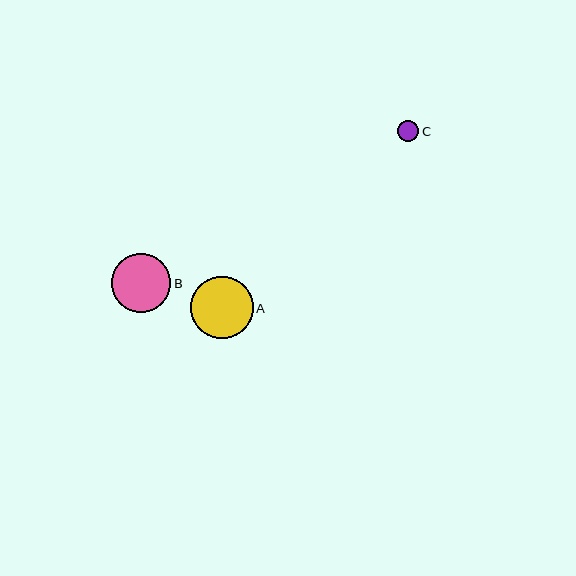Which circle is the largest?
Circle A is the largest with a size of approximately 63 pixels.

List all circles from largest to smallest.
From largest to smallest: A, B, C.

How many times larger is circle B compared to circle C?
Circle B is approximately 2.8 times the size of circle C.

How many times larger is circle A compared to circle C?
Circle A is approximately 3.0 times the size of circle C.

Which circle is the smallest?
Circle C is the smallest with a size of approximately 21 pixels.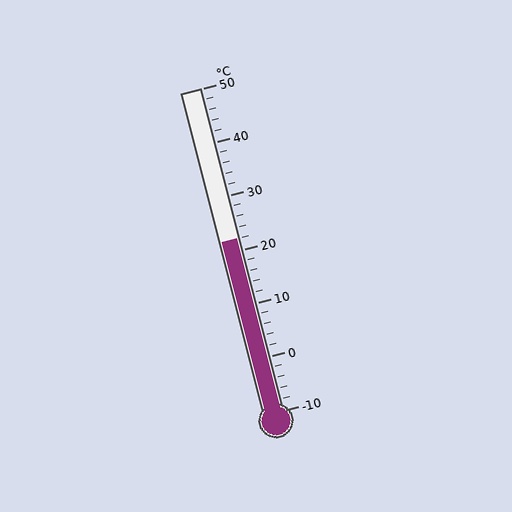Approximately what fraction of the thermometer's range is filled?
The thermometer is filled to approximately 55% of its range.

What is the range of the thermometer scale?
The thermometer scale ranges from -10°C to 50°C.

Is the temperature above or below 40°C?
The temperature is below 40°C.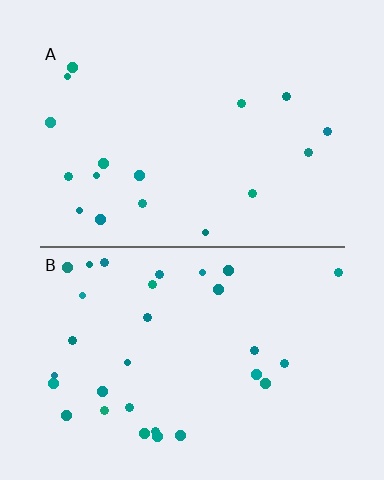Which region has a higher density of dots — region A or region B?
B (the bottom).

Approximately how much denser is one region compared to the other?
Approximately 1.9× — region B over region A.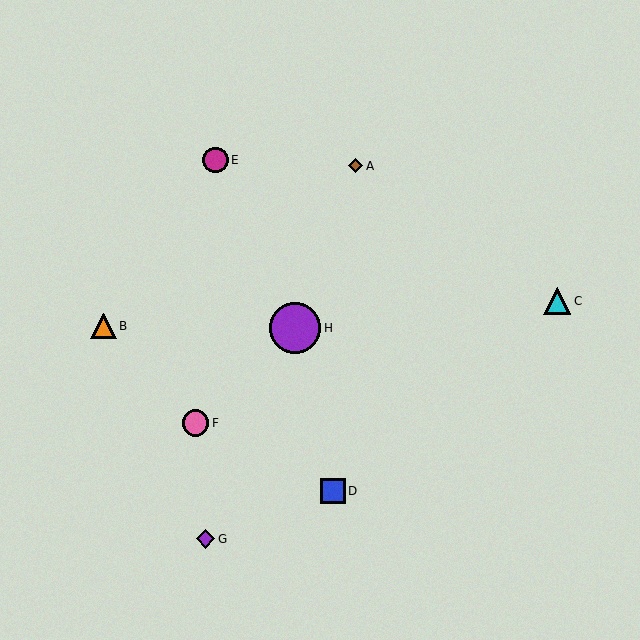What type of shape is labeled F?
Shape F is a pink circle.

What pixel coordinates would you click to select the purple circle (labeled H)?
Click at (295, 328) to select the purple circle H.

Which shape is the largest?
The purple circle (labeled H) is the largest.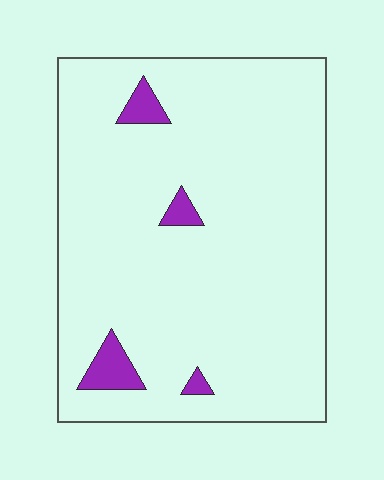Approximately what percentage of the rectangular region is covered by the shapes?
Approximately 5%.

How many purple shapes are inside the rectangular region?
4.